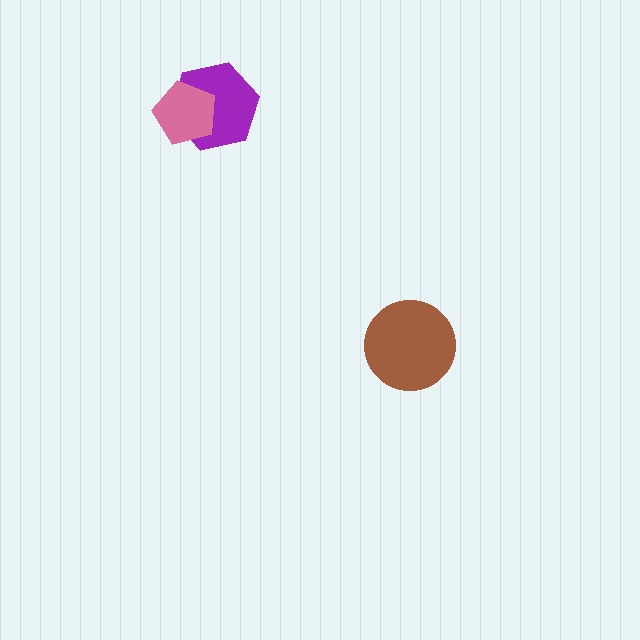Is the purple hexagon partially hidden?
Yes, it is partially covered by another shape.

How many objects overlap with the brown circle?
0 objects overlap with the brown circle.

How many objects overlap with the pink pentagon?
1 object overlaps with the pink pentagon.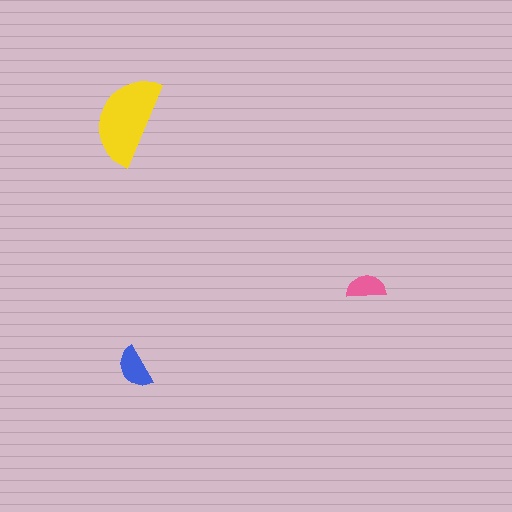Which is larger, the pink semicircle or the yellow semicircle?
The yellow one.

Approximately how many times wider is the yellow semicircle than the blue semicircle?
About 2 times wider.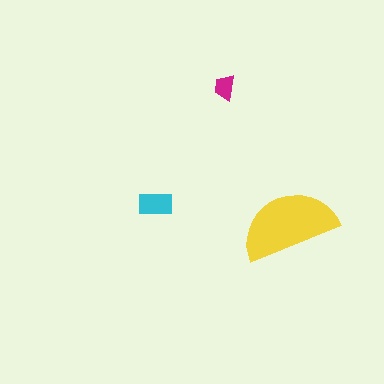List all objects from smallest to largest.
The magenta trapezoid, the cyan rectangle, the yellow semicircle.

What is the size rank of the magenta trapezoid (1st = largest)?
3rd.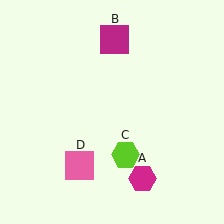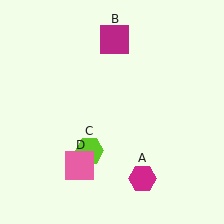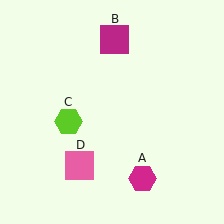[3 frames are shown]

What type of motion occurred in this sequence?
The lime hexagon (object C) rotated clockwise around the center of the scene.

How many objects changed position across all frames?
1 object changed position: lime hexagon (object C).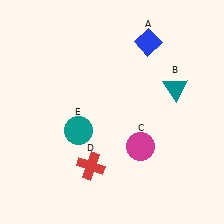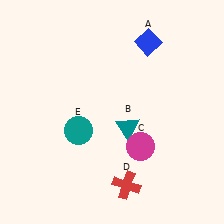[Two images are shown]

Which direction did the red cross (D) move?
The red cross (D) moved right.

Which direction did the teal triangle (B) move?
The teal triangle (B) moved left.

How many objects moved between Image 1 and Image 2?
2 objects moved between the two images.